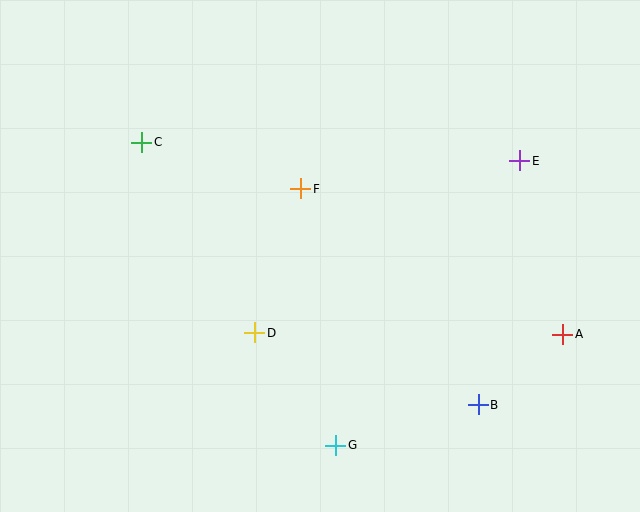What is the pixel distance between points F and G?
The distance between F and G is 259 pixels.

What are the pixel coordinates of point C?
Point C is at (142, 142).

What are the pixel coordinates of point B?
Point B is at (478, 405).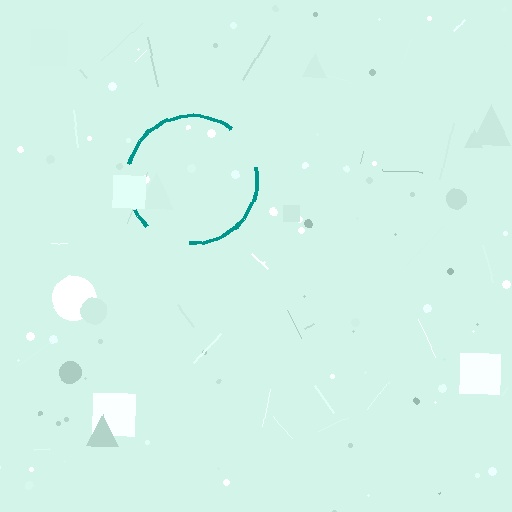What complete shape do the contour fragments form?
The contour fragments form a circle.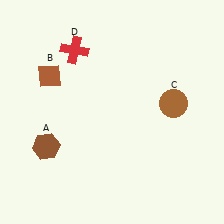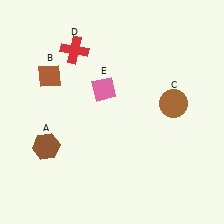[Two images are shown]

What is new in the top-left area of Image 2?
A pink diamond (E) was added in the top-left area of Image 2.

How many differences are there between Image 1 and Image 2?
There is 1 difference between the two images.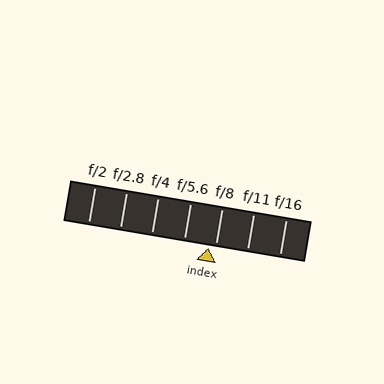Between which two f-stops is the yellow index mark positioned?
The index mark is between f/5.6 and f/8.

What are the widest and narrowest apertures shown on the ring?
The widest aperture shown is f/2 and the narrowest is f/16.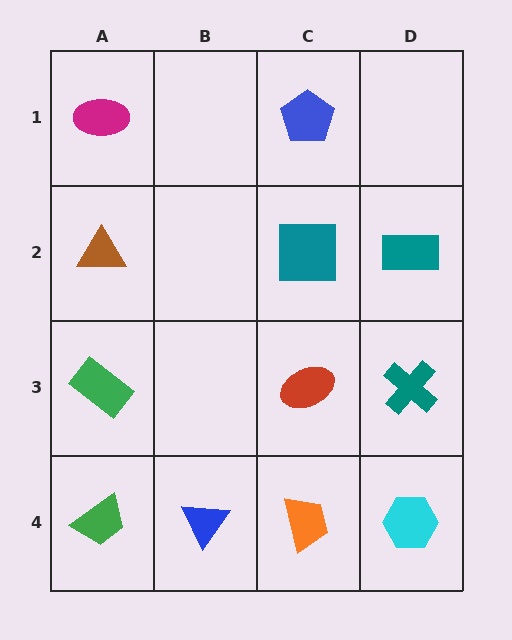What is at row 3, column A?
A green rectangle.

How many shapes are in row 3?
3 shapes.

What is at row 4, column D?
A cyan hexagon.